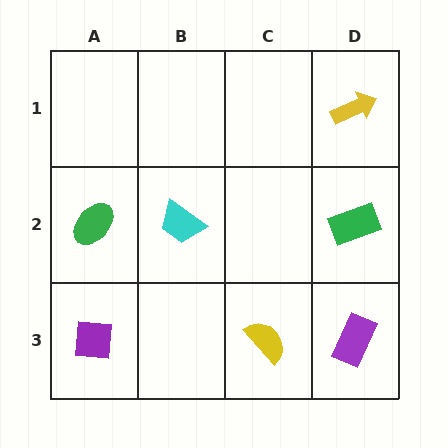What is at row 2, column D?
A green rectangle.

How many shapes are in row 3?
3 shapes.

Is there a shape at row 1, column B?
No, that cell is empty.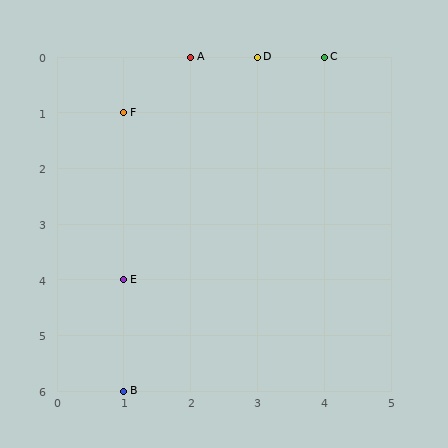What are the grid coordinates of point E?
Point E is at grid coordinates (1, 4).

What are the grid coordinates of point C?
Point C is at grid coordinates (4, 0).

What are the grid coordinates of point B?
Point B is at grid coordinates (1, 6).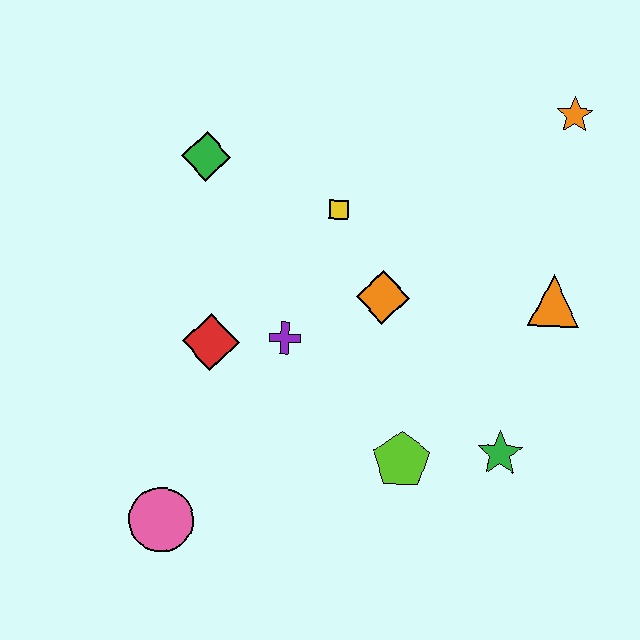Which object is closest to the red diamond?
The purple cross is closest to the red diamond.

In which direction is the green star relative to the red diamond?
The green star is to the right of the red diamond.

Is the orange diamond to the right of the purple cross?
Yes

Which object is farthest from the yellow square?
The pink circle is farthest from the yellow square.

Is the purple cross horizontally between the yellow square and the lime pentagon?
No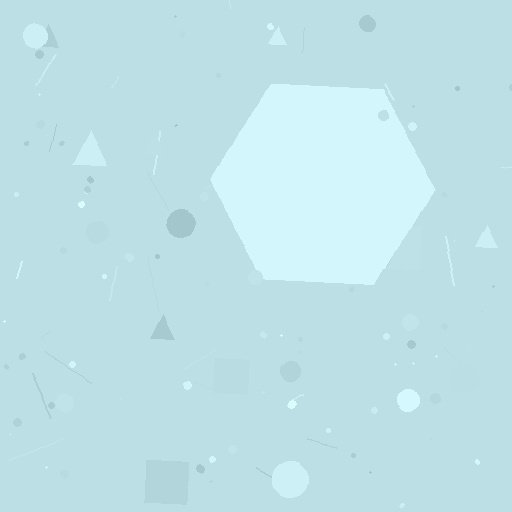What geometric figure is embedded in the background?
A hexagon is embedded in the background.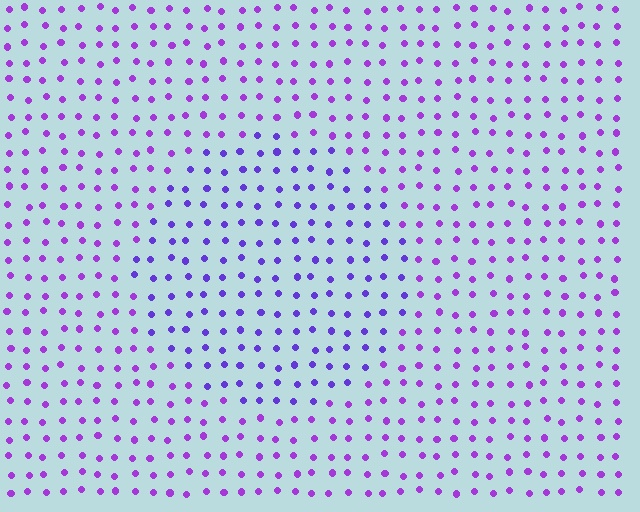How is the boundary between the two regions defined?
The boundary is defined purely by a slight shift in hue (about 25 degrees). Spacing, size, and orientation are identical on both sides.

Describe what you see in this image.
The image is filled with small purple elements in a uniform arrangement. A circle-shaped region is visible where the elements are tinted to a slightly different hue, forming a subtle color boundary.